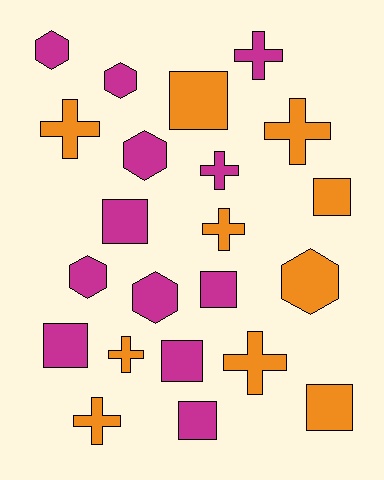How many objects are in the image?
There are 22 objects.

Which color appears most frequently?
Magenta, with 12 objects.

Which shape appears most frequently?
Square, with 8 objects.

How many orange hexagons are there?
There is 1 orange hexagon.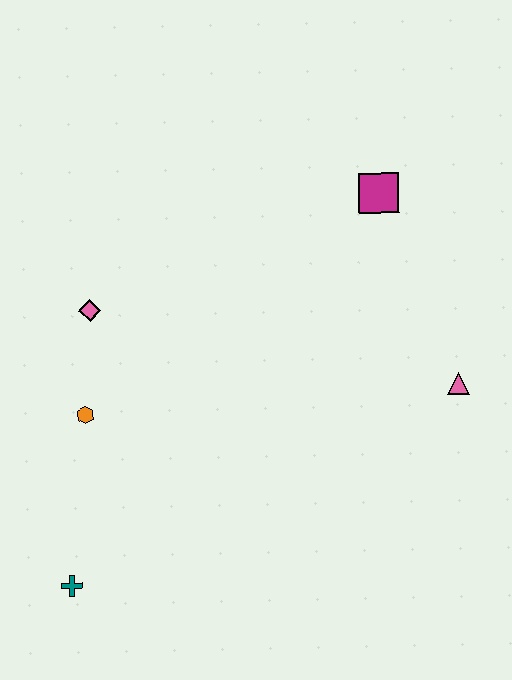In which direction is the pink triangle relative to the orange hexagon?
The pink triangle is to the right of the orange hexagon.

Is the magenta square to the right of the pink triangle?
No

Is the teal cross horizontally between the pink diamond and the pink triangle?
No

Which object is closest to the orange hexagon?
The pink diamond is closest to the orange hexagon.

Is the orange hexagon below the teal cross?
No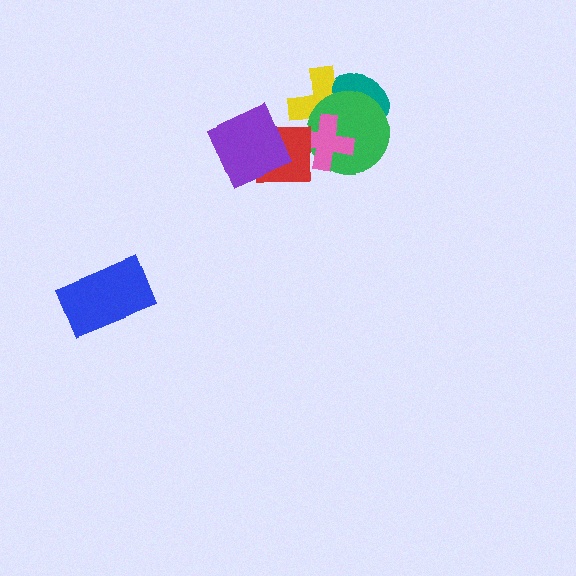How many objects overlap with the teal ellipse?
2 objects overlap with the teal ellipse.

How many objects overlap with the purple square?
1 object overlaps with the purple square.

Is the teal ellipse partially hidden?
Yes, it is partially covered by another shape.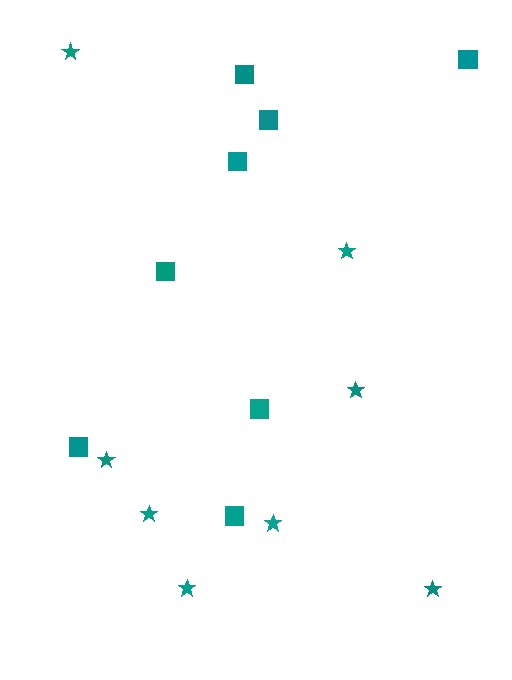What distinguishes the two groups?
There are 2 groups: one group of stars (8) and one group of squares (8).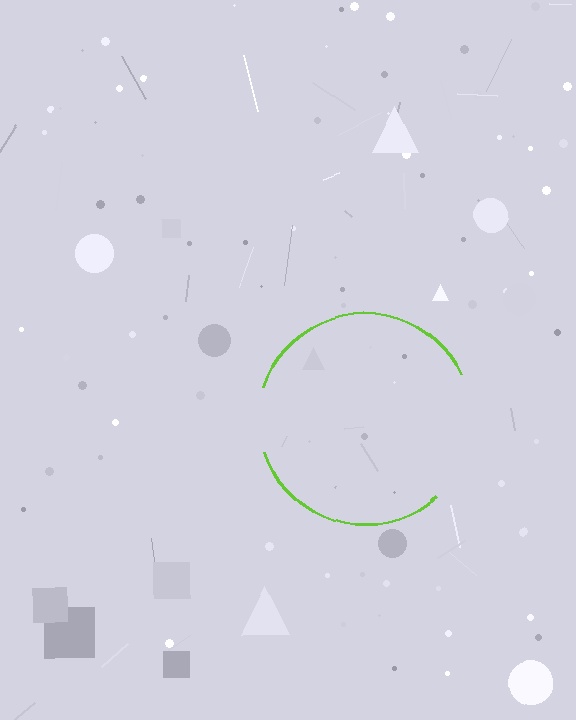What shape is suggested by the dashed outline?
The dashed outline suggests a circle.